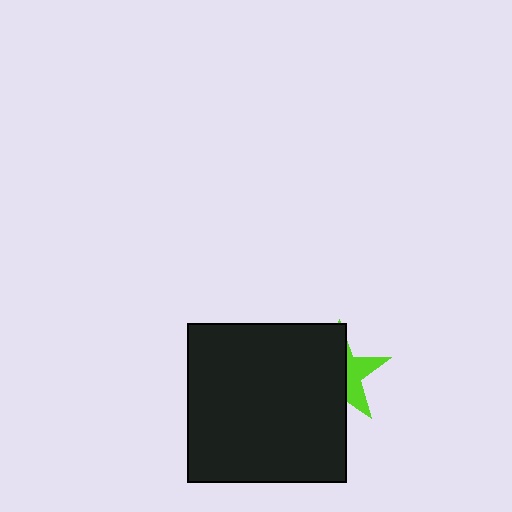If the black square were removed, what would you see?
You would see the complete lime star.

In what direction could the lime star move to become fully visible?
The lime star could move right. That would shift it out from behind the black square entirely.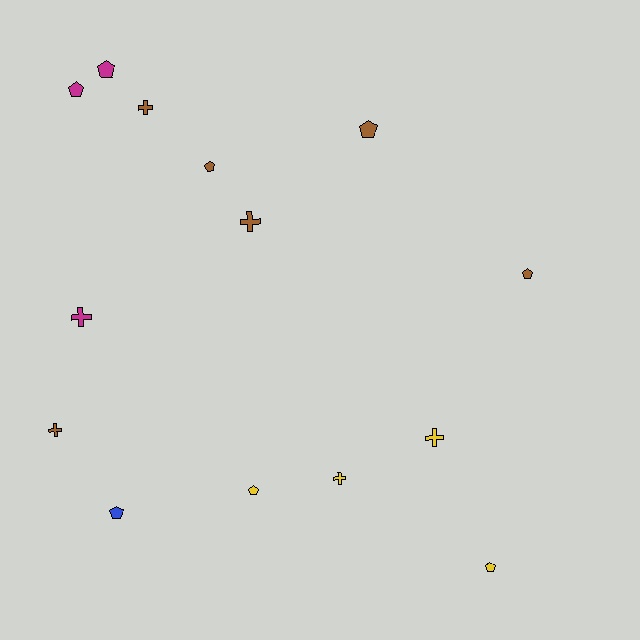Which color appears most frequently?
Brown, with 6 objects.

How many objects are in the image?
There are 14 objects.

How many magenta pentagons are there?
There are 2 magenta pentagons.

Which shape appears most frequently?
Pentagon, with 8 objects.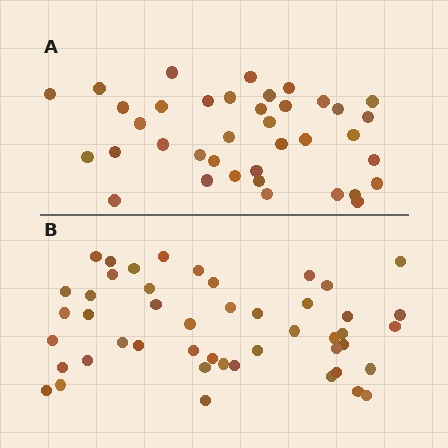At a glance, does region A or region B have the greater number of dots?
Region B (the bottom region) has more dots.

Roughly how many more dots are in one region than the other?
Region B has roughly 8 or so more dots than region A.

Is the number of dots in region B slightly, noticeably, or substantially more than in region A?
Region B has only slightly more — the two regions are fairly close. The ratio is roughly 1.2 to 1.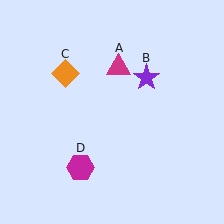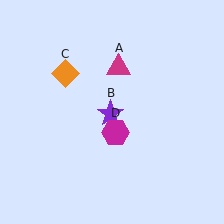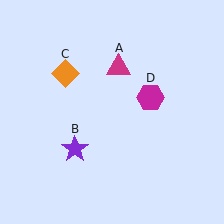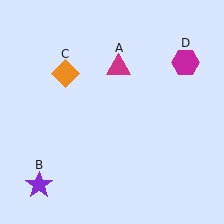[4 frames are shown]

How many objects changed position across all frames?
2 objects changed position: purple star (object B), magenta hexagon (object D).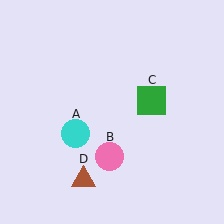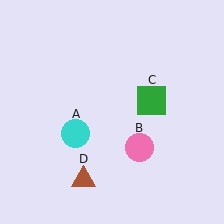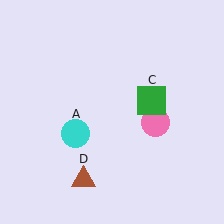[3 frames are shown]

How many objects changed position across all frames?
1 object changed position: pink circle (object B).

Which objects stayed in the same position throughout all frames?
Cyan circle (object A) and green square (object C) and brown triangle (object D) remained stationary.